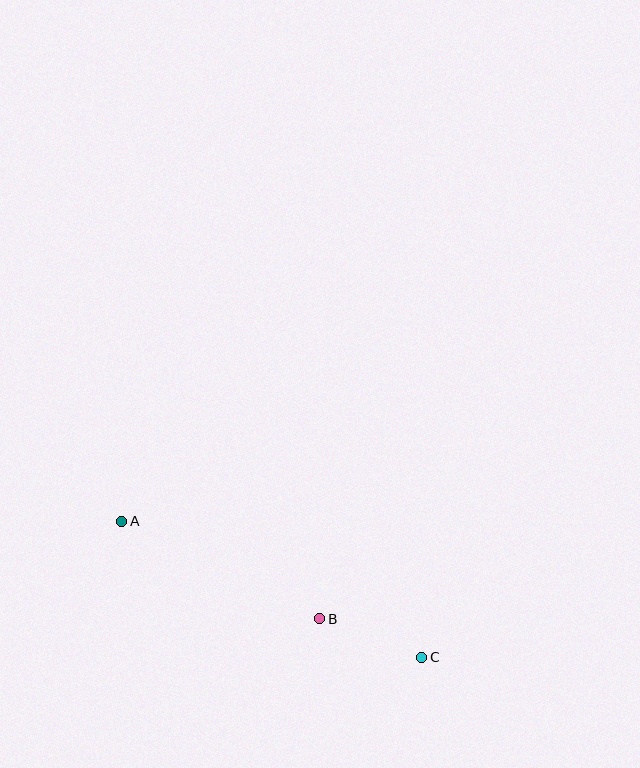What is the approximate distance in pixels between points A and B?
The distance between A and B is approximately 220 pixels.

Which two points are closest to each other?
Points B and C are closest to each other.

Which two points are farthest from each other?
Points A and C are farthest from each other.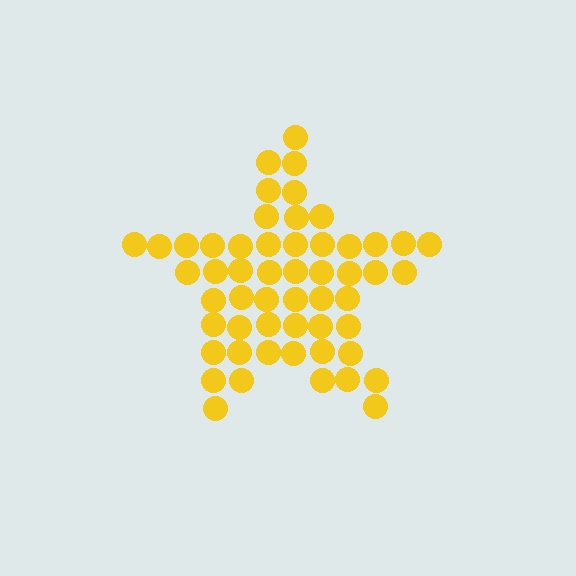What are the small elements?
The small elements are circles.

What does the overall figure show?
The overall figure shows a star.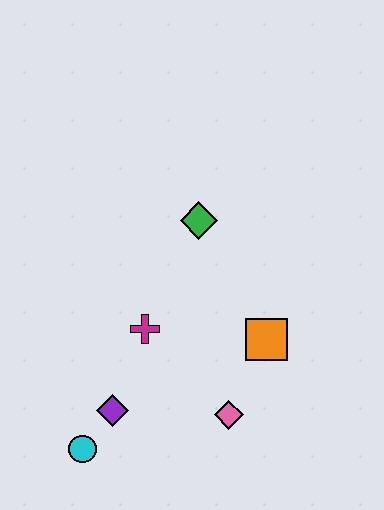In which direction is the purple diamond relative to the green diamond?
The purple diamond is below the green diamond.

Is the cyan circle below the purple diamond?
Yes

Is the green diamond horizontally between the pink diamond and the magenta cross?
Yes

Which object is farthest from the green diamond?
The cyan circle is farthest from the green diamond.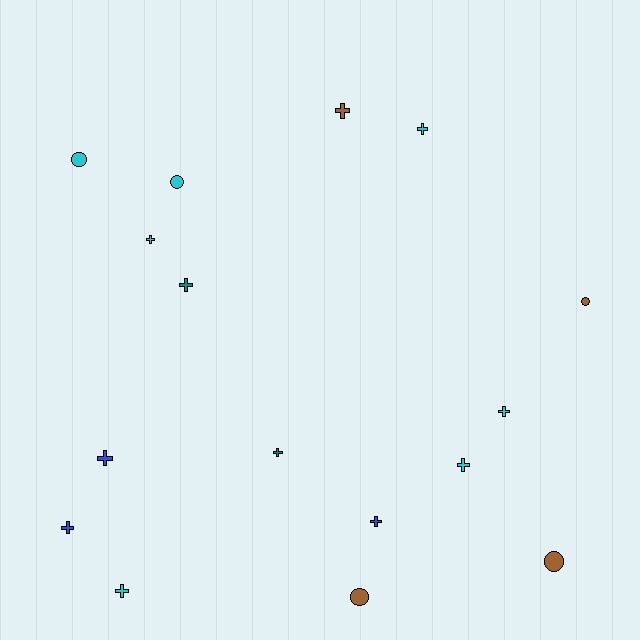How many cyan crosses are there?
There are 5 cyan crosses.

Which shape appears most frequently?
Cross, with 11 objects.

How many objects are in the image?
There are 16 objects.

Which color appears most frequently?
Cyan, with 7 objects.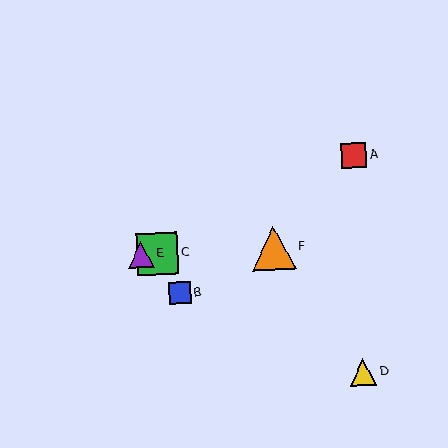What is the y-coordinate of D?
Object D is at y≈372.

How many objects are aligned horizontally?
3 objects (C, E, F) are aligned horizontally.